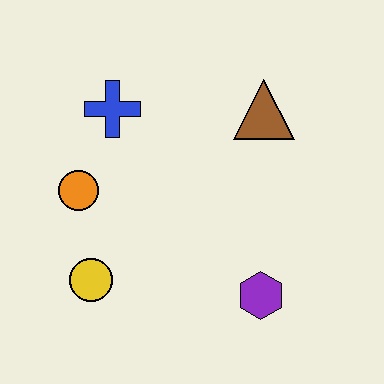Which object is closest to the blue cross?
The orange circle is closest to the blue cross.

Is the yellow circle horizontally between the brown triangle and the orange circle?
Yes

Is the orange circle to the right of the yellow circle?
No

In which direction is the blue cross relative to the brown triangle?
The blue cross is to the left of the brown triangle.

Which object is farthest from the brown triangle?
The yellow circle is farthest from the brown triangle.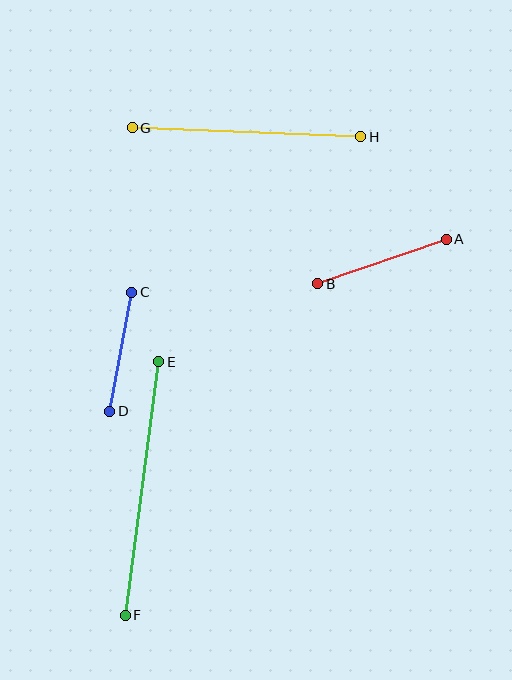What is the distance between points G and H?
The distance is approximately 229 pixels.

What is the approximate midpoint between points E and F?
The midpoint is at approximately (142, 489) pixels.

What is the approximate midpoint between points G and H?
The midpoint is at approximately (246, 132) pixels.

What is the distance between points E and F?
The distance is approximately 256 pixels.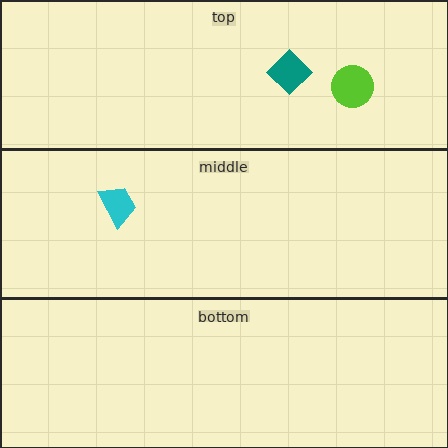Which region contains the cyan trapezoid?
The middle region.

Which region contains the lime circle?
The top region.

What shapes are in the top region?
The lime circle, the teal diamond.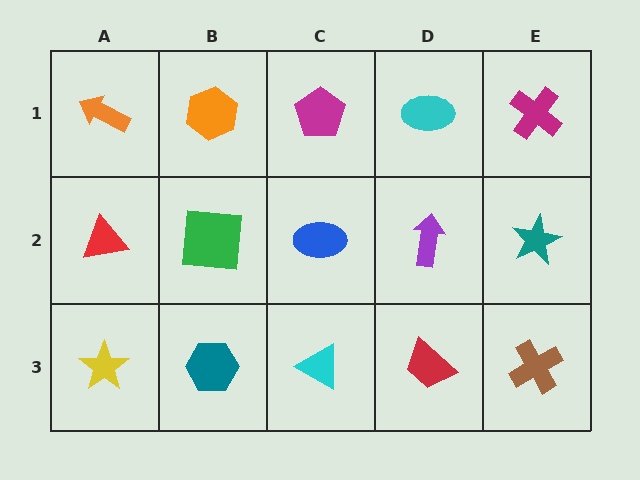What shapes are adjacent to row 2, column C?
A magenta pentagon (row 1, column C), a cyan triangle (row 3, column C), a green square (row 2, column B), a purple arrow (row 2, column D).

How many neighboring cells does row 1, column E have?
2.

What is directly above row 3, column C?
A blue ellipse.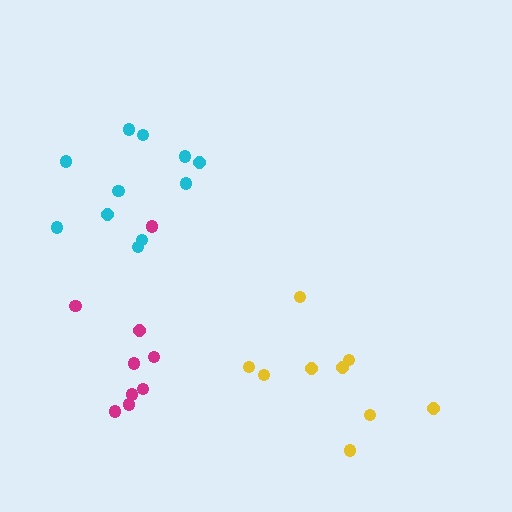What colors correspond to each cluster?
The clusters are colored: cyan, yellow, magenta.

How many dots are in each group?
Group 1: 11 dots, Group 2: 9 dots, Group 3: 9 dots (29 total).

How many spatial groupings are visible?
There are 3 spatial groupings.